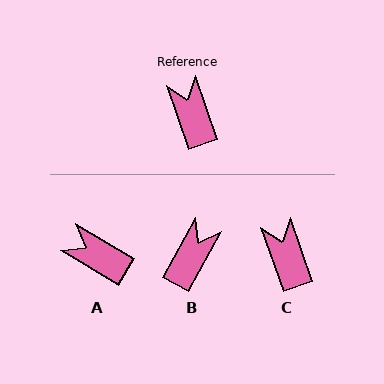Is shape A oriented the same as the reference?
No, it is off by about 40 degrees.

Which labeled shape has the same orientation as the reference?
C.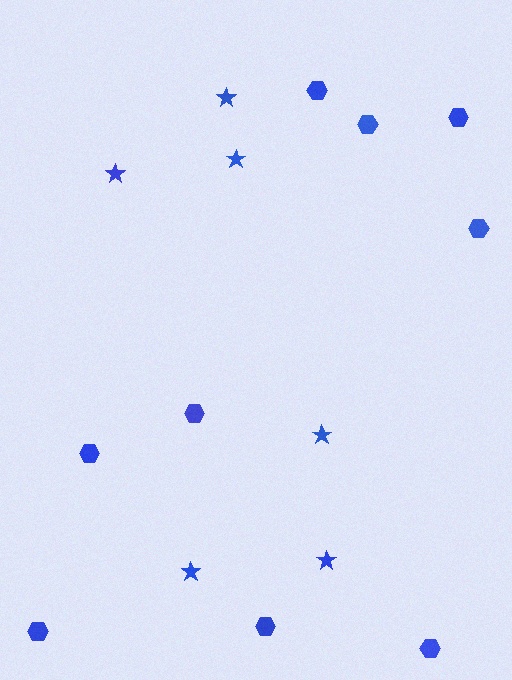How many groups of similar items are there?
There are 2 groups: one group of hexagons (9) and one group of stars (6).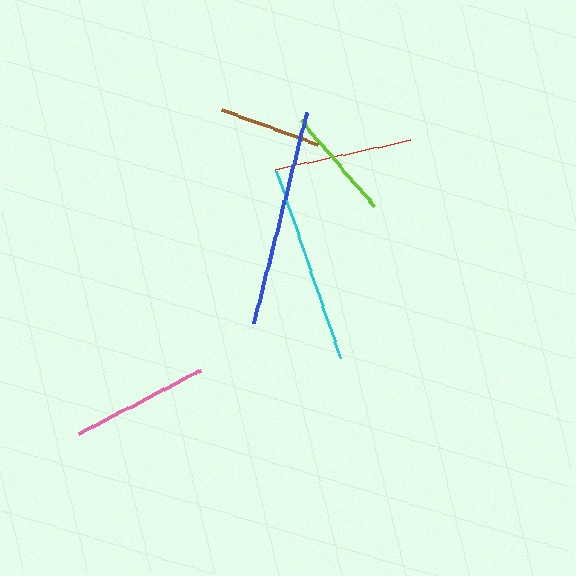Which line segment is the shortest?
The brown line is the shortest at approximately 102 pixels.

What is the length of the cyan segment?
The cyan segment is approximately 197 pixels long.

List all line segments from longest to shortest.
From longest to shortest: blue, cyan, red, pink, lime, brown.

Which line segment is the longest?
The blue line is the longest at approximately 216 pixels.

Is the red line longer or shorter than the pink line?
The red line is longer than the pink line.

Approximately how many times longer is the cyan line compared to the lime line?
The cyan line is approximately 1.7 times the length of the lime line.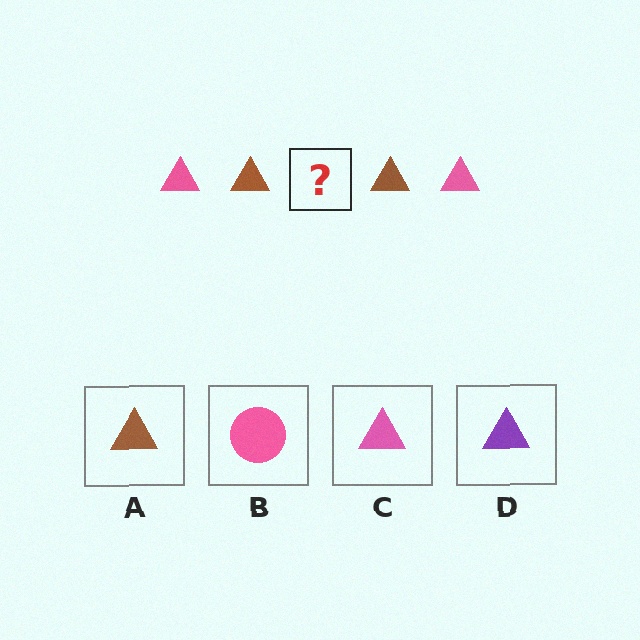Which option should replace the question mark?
Option C.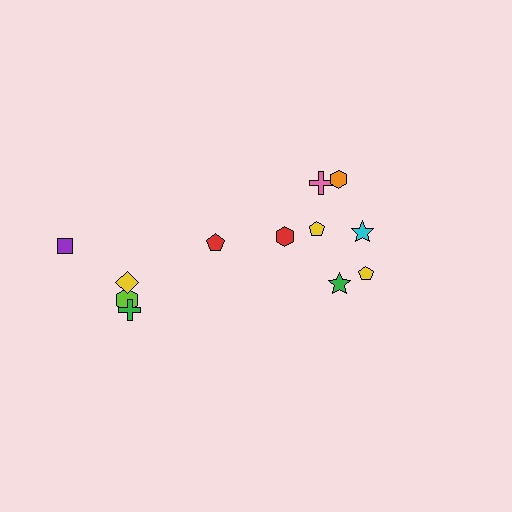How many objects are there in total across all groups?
There are 12 objects.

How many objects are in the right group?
There are 7 objects.